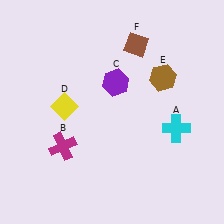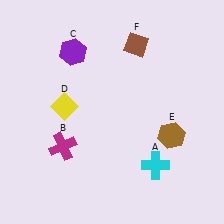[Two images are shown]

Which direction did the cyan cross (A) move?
The cyan cross (A) moved down.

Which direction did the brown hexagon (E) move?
The brown hexagon (E) moved down.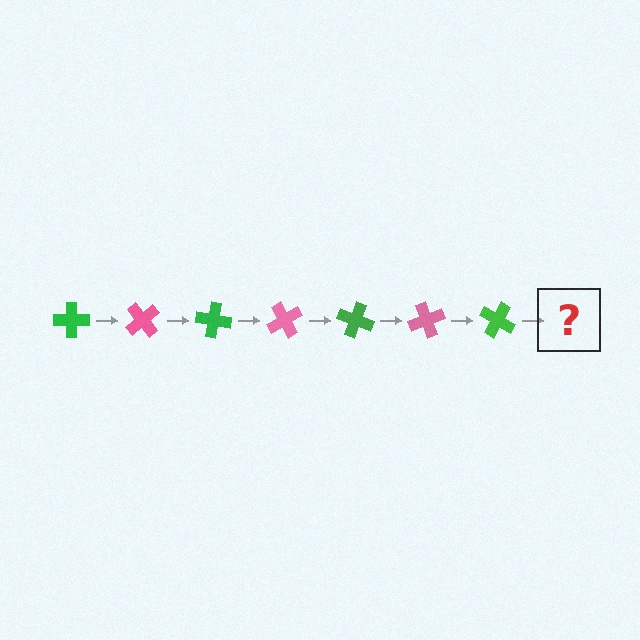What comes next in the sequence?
The next element should be a pink cross, rotated 350 degrees from the start.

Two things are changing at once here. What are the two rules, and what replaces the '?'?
The two rules are that it rotates 50 degrees each step and the color cycles through green and pink. The '?' should be a pink cross, rotated 350 degrees from the start.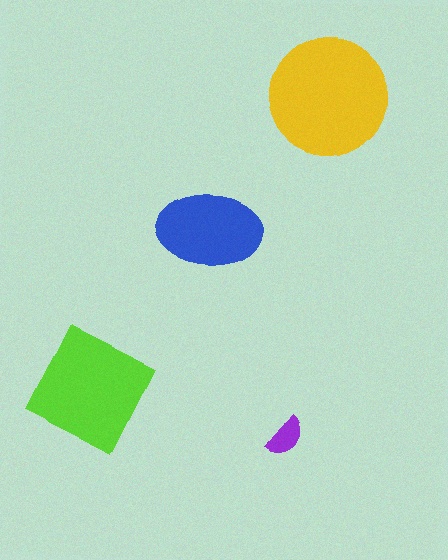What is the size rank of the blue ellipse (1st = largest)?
3rd.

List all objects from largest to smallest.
The yellow circle, the lime square, the blue ellipse, the purple semicircle.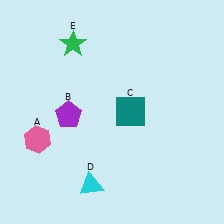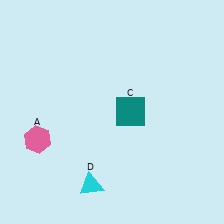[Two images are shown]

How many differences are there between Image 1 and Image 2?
There are 2 differences between the two images.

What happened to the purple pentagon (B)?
The purple pentagon (B) was removed in Image 2. It was in the bottom-left area of Image 1.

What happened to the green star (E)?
The green star (E) was removed in Image 2. It was in the top-left area of Image 1.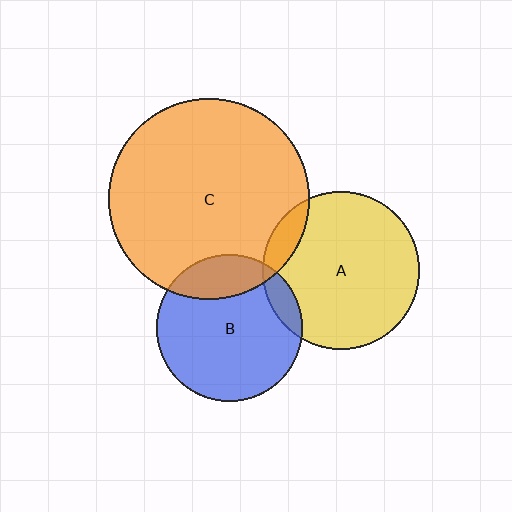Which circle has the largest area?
Circle C (orange).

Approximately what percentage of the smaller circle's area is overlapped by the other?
Approximately 10%.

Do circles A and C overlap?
Yes.